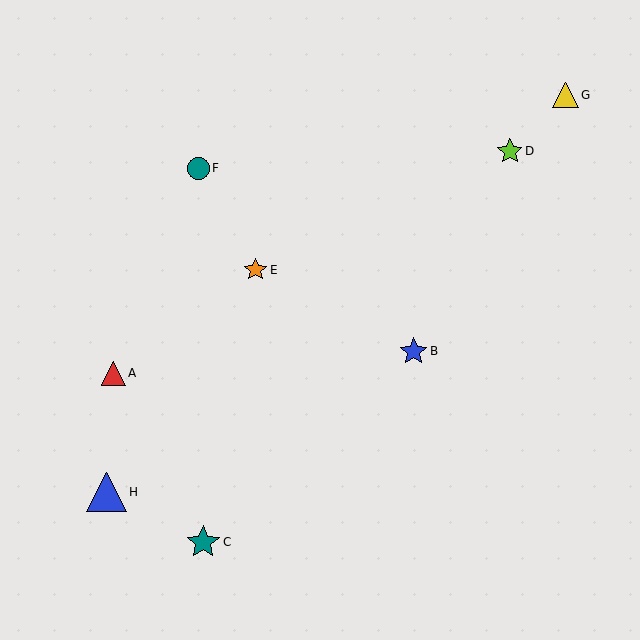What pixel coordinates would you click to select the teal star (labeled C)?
Click at (203, 542) to select the teal star C.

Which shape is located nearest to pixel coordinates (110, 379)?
The red triangle (labeled A) at (114, 373) is nearest to that location.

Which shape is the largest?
The blue triangle (labeled H) is the largest.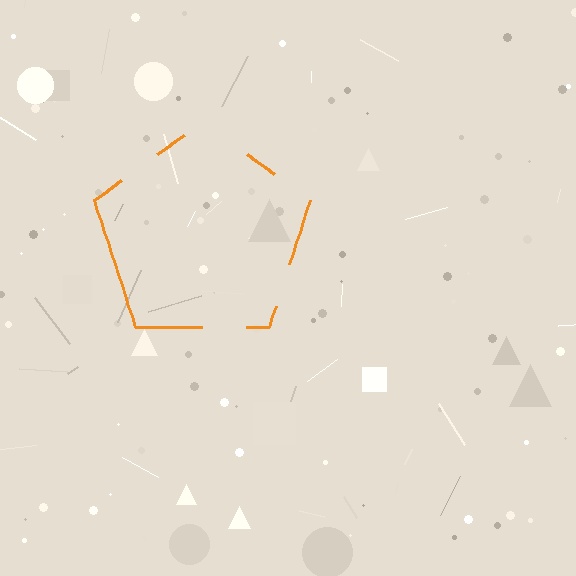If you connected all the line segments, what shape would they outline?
They would outline a pentagon.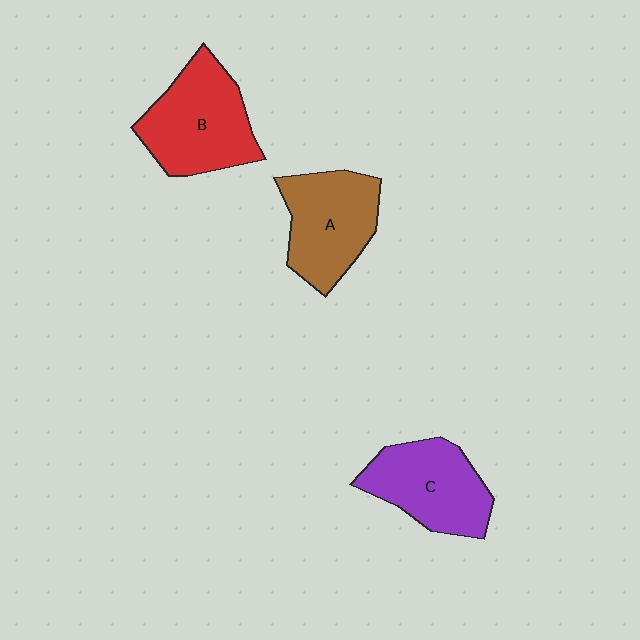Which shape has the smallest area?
Shape C (purple).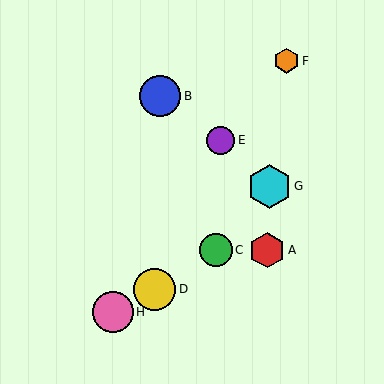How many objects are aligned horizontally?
2 objects (A, C) are aligned horizontally.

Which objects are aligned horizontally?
Objects A, C are aligned horizontally.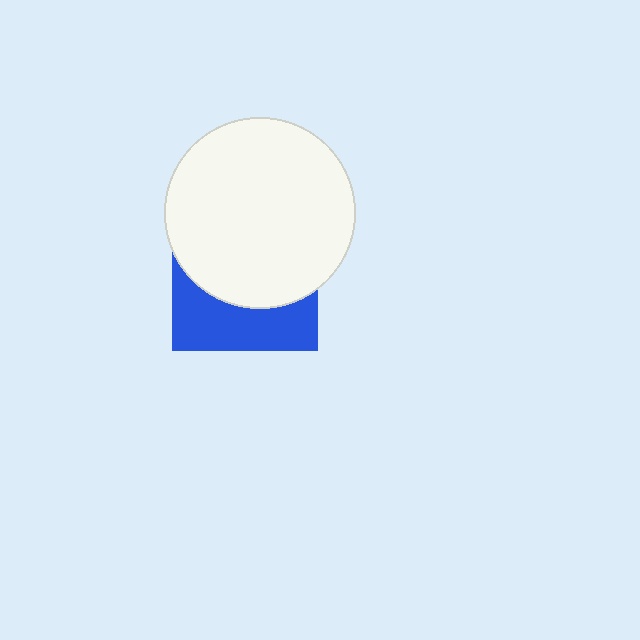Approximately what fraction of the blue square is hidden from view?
Roughly 63% of the blue square is hidden behind the white circle.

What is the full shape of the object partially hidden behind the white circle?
The partially hidden object is a blue square.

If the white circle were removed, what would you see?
You would see the complete blue square.